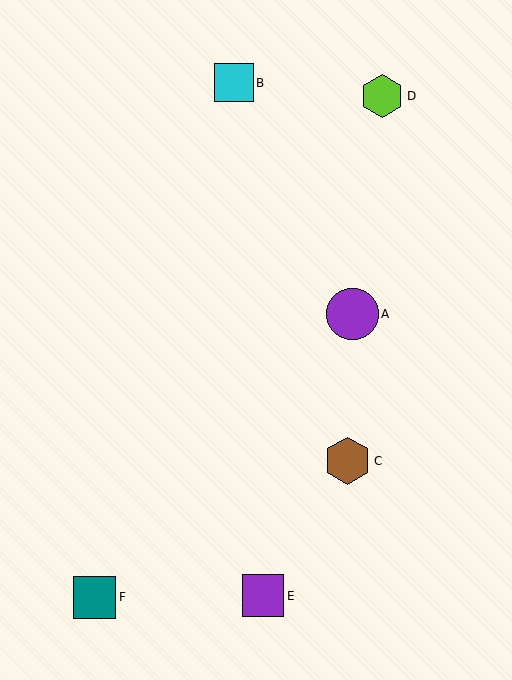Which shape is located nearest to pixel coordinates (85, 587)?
The teal square (labeled F) at (95, 597) is nearest to that location.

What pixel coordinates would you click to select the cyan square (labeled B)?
Click at (234, 83) to select the cyan square B.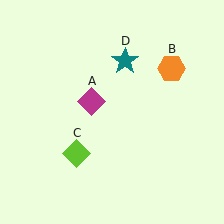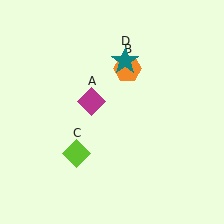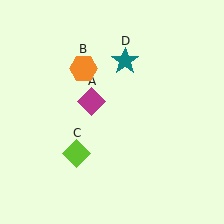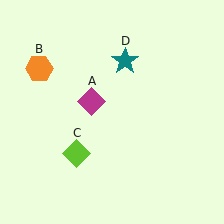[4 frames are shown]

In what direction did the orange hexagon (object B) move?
The orange hexagon (object B) moved left.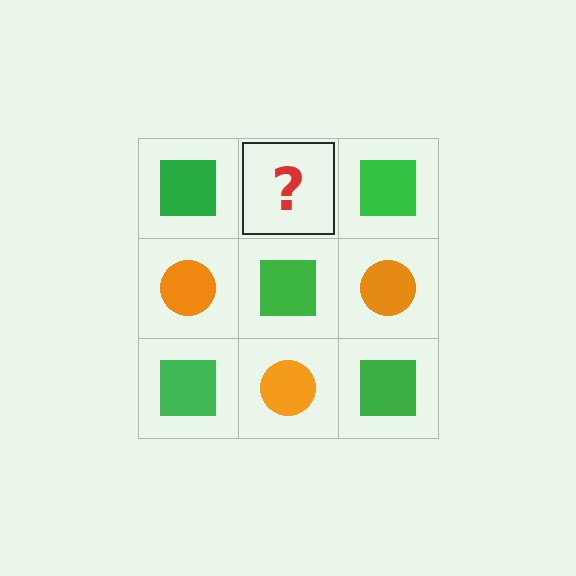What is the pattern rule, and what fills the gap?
The rule is that it alternates green square and orange circle in a checkerboard pattern. The gap should be filled with an orange circle.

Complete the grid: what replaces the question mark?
The question mark should be replaced with an orange circle.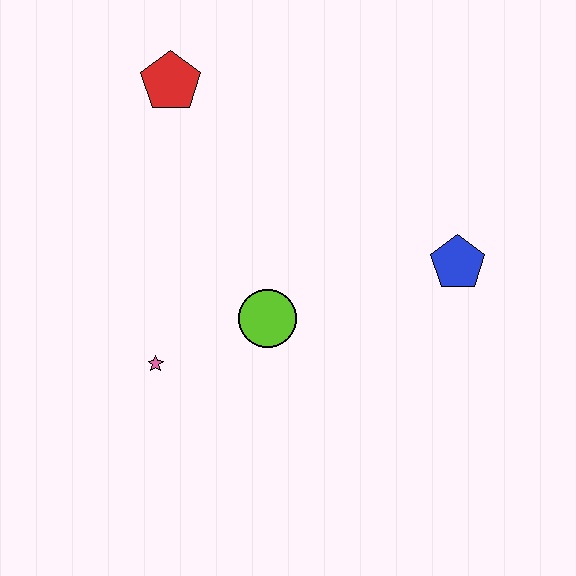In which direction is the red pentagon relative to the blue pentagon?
The red pentagon is to the left of the blue pentagon.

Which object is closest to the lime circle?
The pink star is closest to the lime circle.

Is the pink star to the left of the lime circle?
Yes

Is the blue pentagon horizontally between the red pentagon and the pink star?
No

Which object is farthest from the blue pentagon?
The red pentagon is farthest from the blue pentagon.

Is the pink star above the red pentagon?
No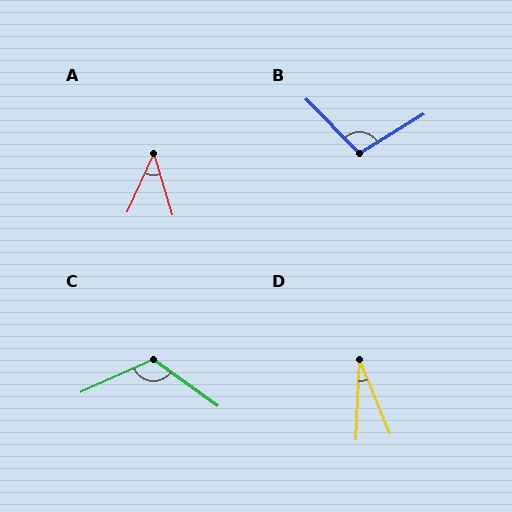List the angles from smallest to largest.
D (24°), A (41°), B (103°), C (120°).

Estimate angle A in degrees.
Approximately 41 degrees.